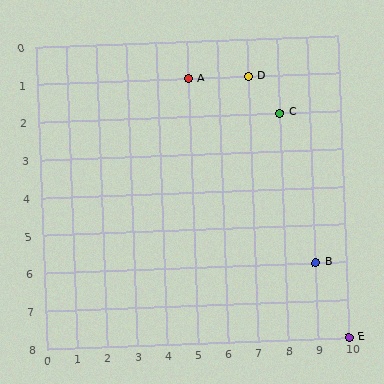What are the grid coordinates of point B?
Point B is at grid coordinates (9, 6).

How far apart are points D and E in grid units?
Points D and E are 3 columns and 7 rows apart (about 7.6 grid units diagonally).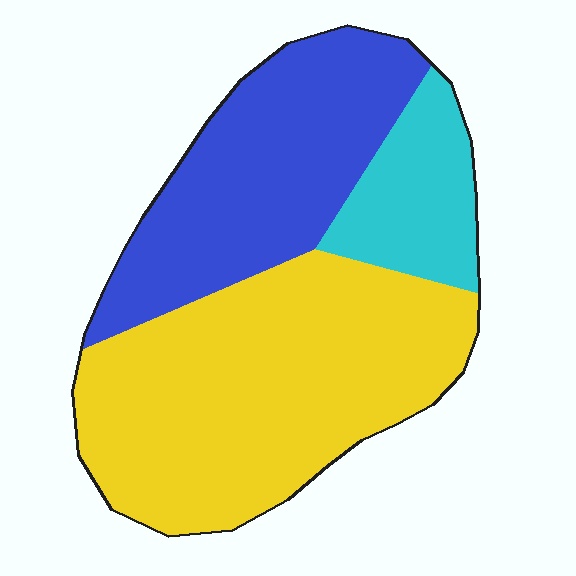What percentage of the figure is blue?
Blue takes up about one third (1/3) of the figure.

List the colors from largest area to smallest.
From largest to smallest: yellow, blue, cyan.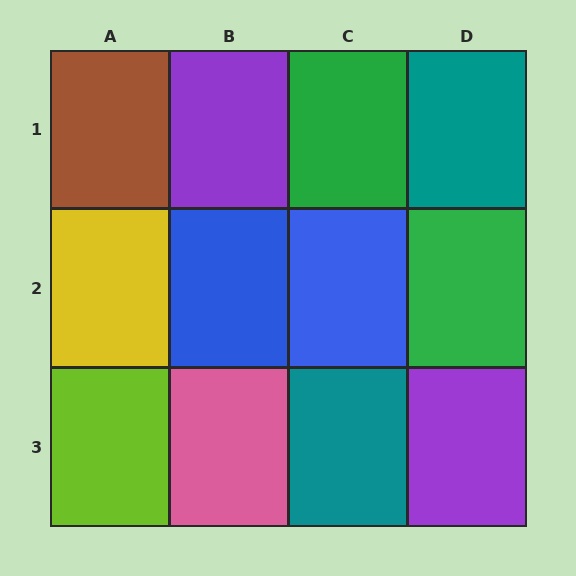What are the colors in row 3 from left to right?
Lime, pink, teal, purple.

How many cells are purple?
2 cells are purple.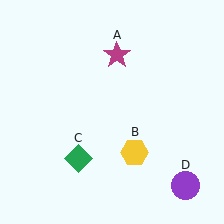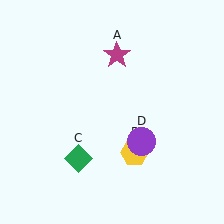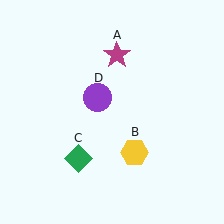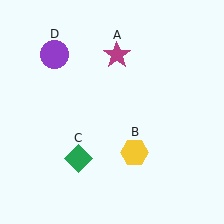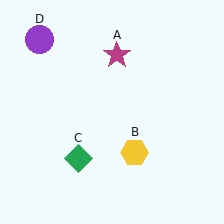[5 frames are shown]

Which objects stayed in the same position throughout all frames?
Magenta star (object A) and yellow hexagon (object B) and green diamond (object C) remained stationary.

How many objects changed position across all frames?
1 object changed position: purple circle (object D).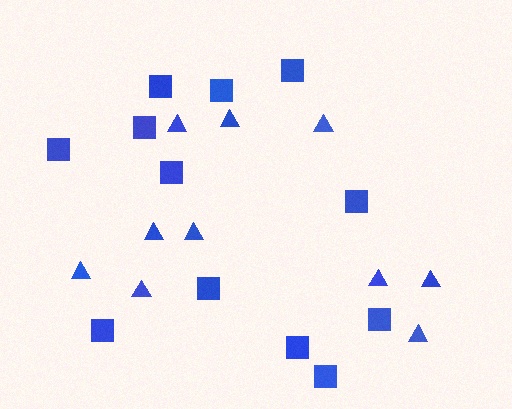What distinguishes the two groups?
There are 2 groups: one group of triangles (10) and one group of squares (12).